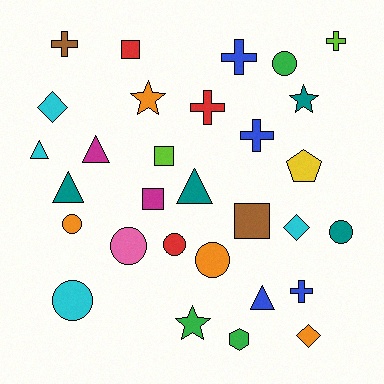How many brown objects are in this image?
There are 2 brown objects.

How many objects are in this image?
There are 30 objects.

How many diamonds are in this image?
There are 3 diamonds.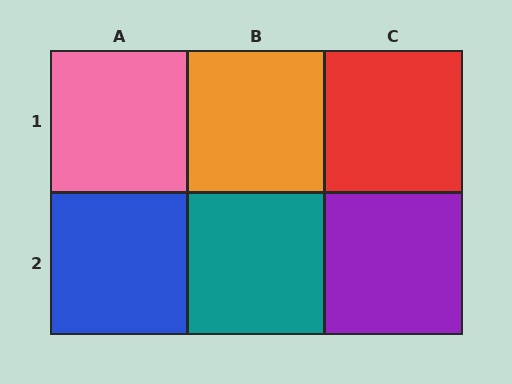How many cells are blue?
1 cell is blue.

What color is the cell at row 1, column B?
Orange.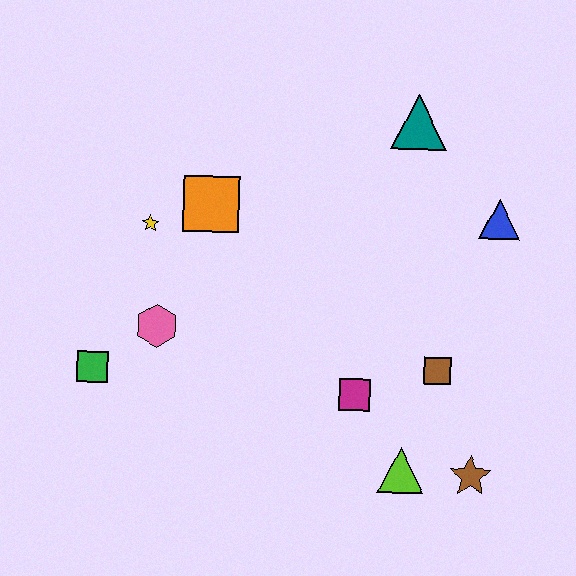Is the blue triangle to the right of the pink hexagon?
Yes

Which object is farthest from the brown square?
The green square is farthest from the brown square.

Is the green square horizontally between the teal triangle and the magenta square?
No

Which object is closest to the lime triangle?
The brown star is closest to the lime triangle.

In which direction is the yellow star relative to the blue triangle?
The yellow star is to the left of the blue triangle.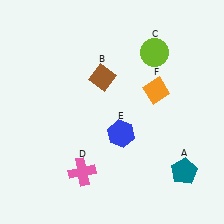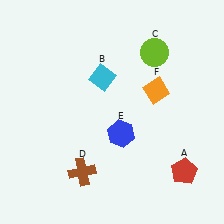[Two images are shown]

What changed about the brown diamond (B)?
In Image 1, B is brown. In Image 2, it changed to cyan.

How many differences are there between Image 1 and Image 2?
There are 3 differences between the two images.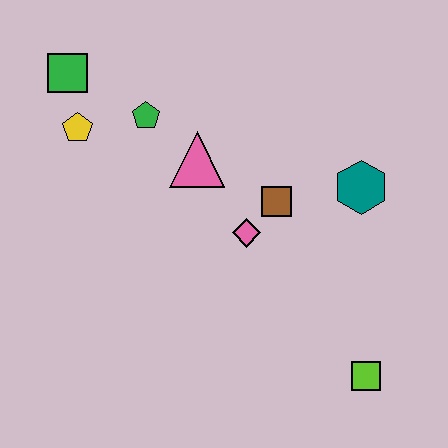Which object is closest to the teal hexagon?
The brown square is closest to the teal hexagon.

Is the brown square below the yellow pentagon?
Yes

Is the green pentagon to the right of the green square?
Yes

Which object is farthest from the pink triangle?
The lime square is farthest from the pink triangle.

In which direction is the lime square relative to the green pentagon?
The lime square is below the green pentagon.